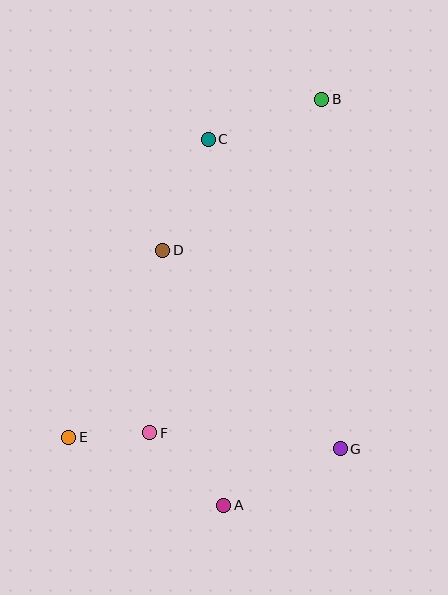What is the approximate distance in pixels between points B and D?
The distance between B and D is approximately 219 pixels.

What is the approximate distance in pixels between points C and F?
The distance between C and F is approximately 299 pixels.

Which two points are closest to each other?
Points E and F are closest to each other.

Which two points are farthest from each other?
Points B and E are farthest from each other.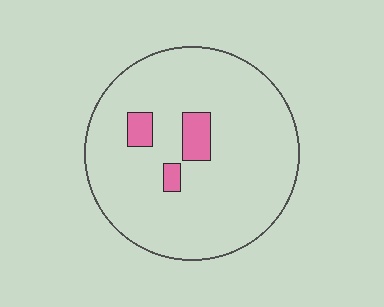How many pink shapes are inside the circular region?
3.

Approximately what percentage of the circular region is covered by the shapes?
Approximately 10%.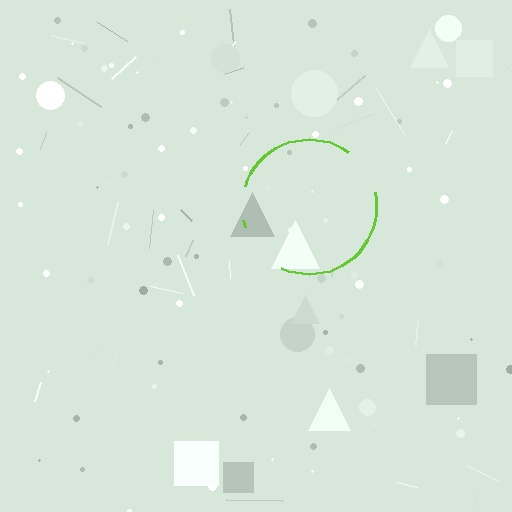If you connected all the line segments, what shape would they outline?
They would outline a circle.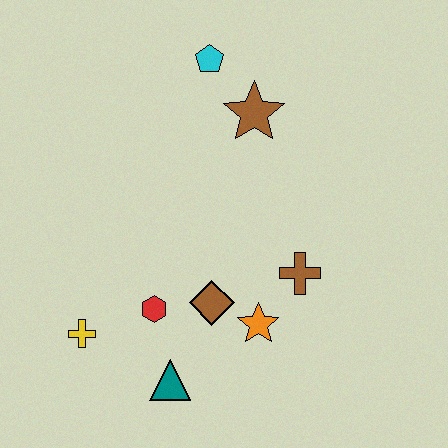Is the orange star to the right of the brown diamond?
Yes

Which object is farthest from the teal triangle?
The cyan pentagon is farthest from the teal triangle.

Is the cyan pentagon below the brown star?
No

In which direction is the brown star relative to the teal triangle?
The brown star is above the teal triangle.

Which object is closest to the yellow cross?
The red hexagon is closest to the yellow cross.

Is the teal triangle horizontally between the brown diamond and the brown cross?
No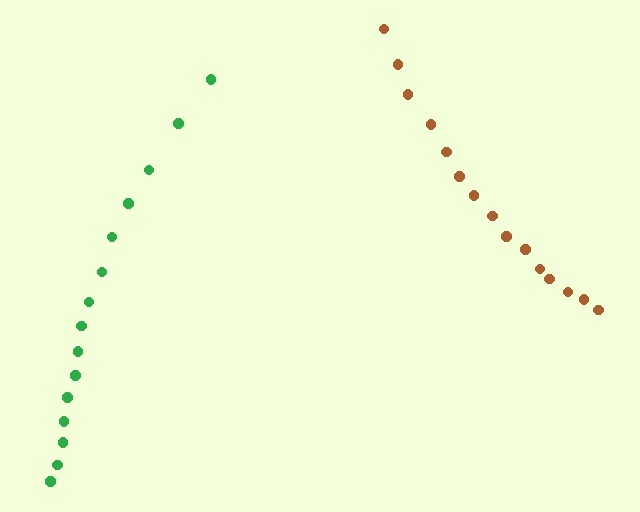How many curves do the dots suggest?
There are 2 distinct paths.